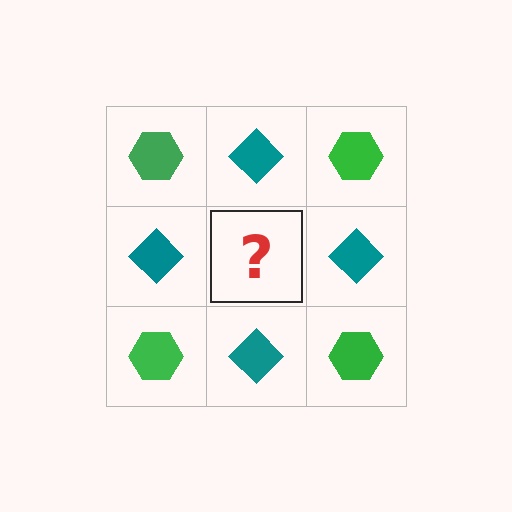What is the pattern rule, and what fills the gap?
The rule is that it alternates green hexagon and teal diamond in a checkerboard pattern. The gap should be filled with a green hexagon.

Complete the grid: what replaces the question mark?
The question mark should be replaced with a green hexagon.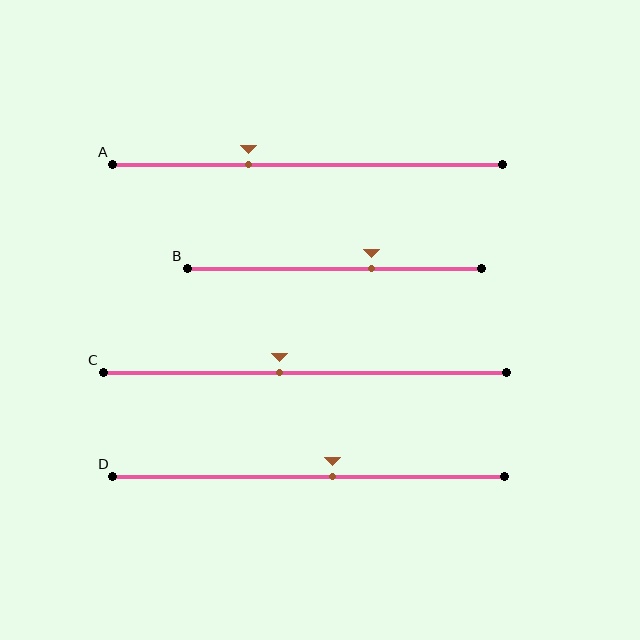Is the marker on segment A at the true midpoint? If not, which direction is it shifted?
No, the marker on segment A is shifted to the left by about 15% of the segment length.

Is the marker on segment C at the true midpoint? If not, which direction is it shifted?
No, the marker on segment C is shifted to the left by about 6% of the segment length.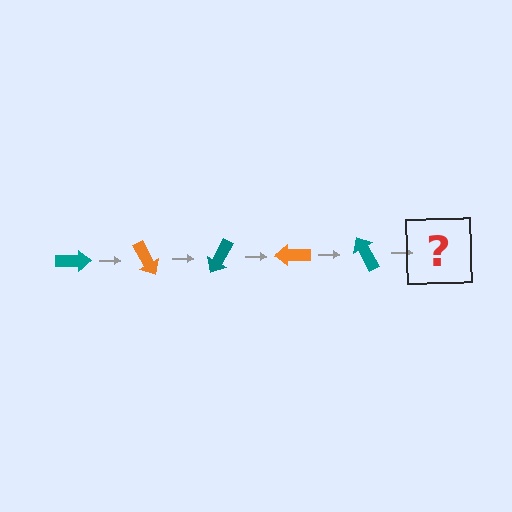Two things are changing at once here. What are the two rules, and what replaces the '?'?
The two rules are that it rotates 60 degrees each step and the color cycles through teal and orange. The '?' should be an orange arrow, rotated 300 degrees from the start.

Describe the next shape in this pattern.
It should be an orange arrow, rotated 300 degrees from the start.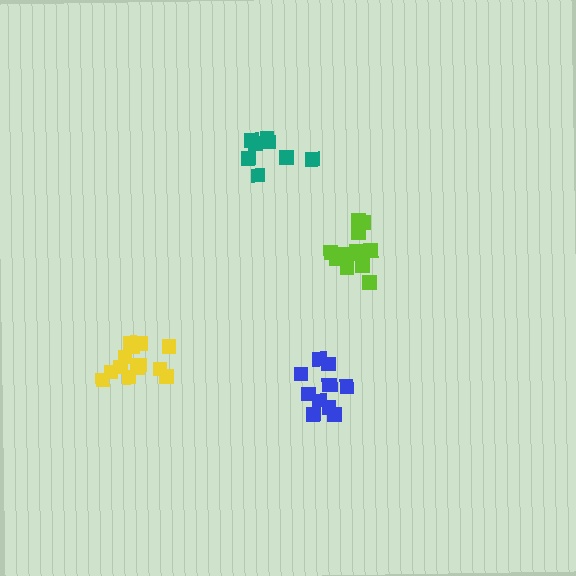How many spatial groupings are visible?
There are 4 spatial groupings.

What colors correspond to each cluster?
The clusters are colored: yellow, lime, blue, teal.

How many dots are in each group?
Group 1: 13 dots, Group 2: 12 dots, Group 3: 11 dots, Group 4: 8 dots (44 total).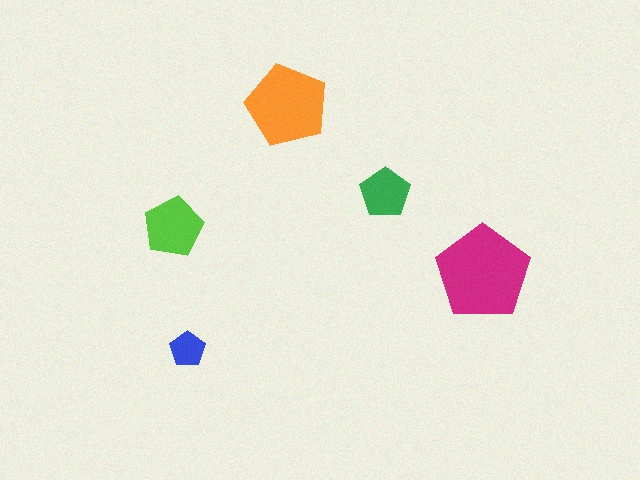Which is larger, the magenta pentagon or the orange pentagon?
The magenta one.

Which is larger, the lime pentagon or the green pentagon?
The lime one.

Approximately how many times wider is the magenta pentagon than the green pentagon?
About 2 times wider.